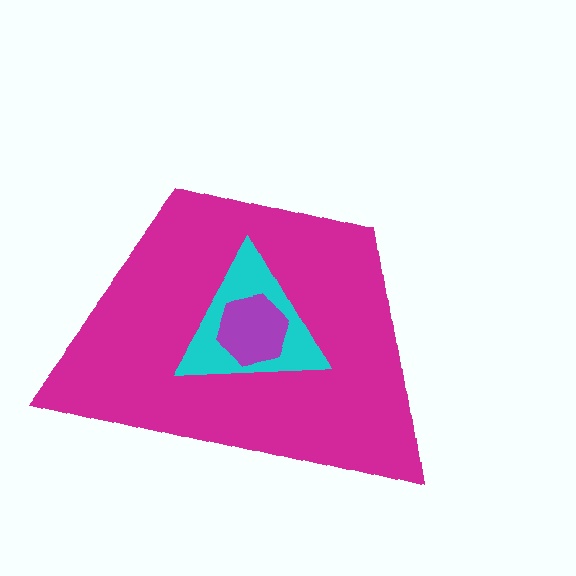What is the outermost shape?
The magenta trapezoid.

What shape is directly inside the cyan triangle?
The purple hexagon.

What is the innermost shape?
The purple hexagon.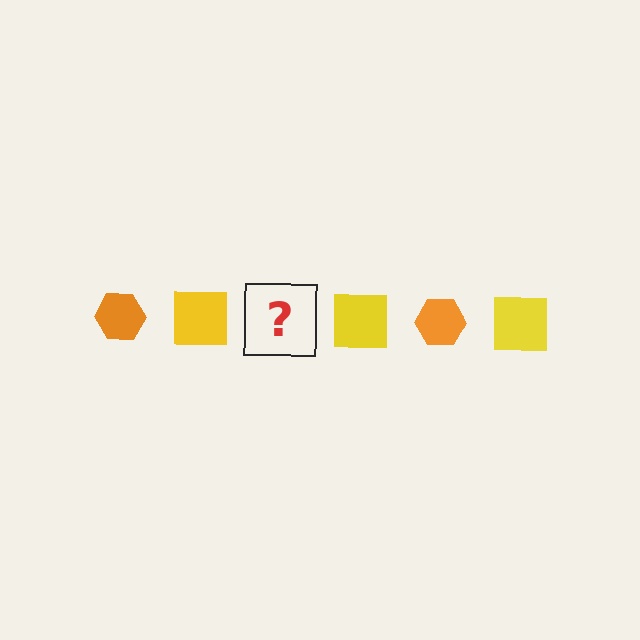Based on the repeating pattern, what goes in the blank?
The blank should be an orange hexagon.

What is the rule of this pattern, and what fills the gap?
The rule is that the pattern alternates between orange hexagon and yellow square. The gap should be filled with an orange hexagon.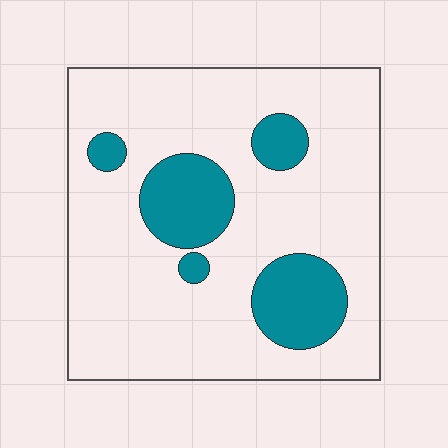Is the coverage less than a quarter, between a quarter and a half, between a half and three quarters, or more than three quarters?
Less than a quarter.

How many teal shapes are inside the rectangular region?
5.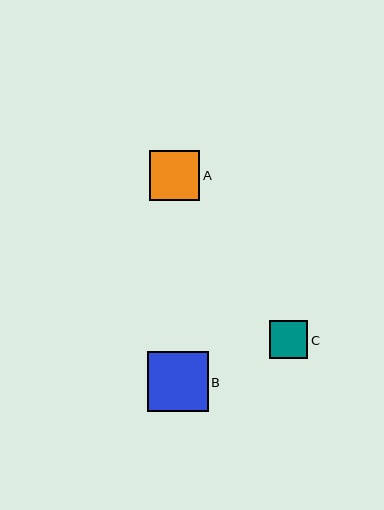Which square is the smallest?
Square C is the smallest with a size of approximately 38 pixels.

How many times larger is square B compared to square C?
Square B is approximately 1.6 times the size of square C.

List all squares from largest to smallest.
From largest to smallest: B, A, C.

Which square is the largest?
Square B is the largest with a size of approximately 61 pixels.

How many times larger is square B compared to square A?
Square B is approximately 1.2 times the size of square A.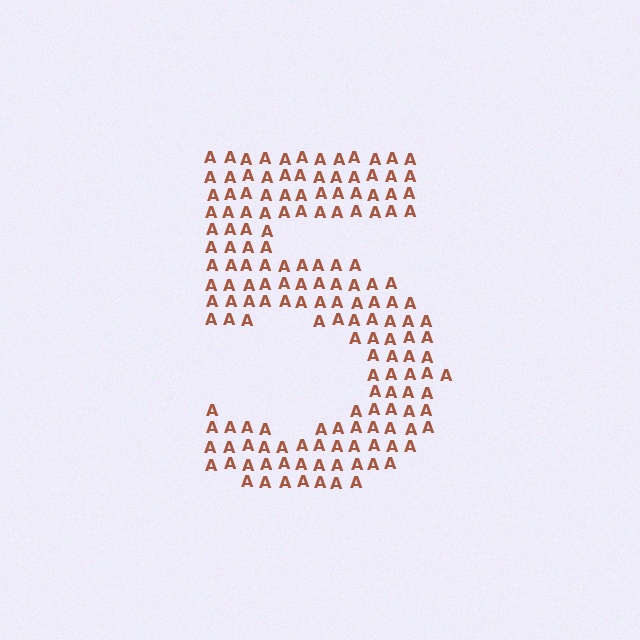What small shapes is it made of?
It is made of small letter A's.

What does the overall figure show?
The overall figure shows the digit 5.